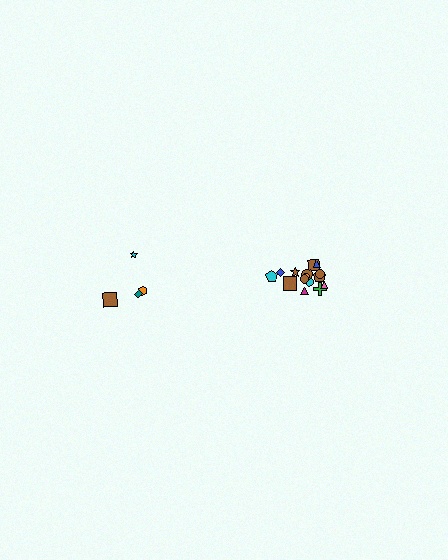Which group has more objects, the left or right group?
The right group.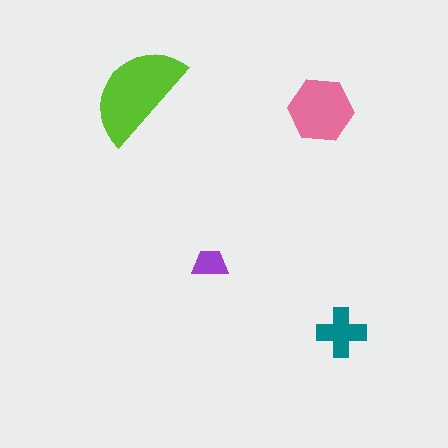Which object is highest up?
The lime semicircle is topmost.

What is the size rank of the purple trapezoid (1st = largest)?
4th.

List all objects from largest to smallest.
The lime semicircle, the pink hexagon, the teal cross, the purple trapezoid.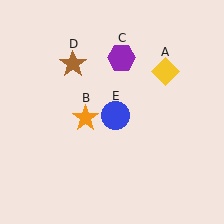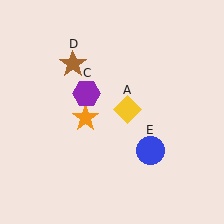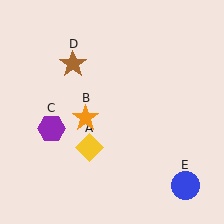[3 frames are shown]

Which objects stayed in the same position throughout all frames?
Orange star (object B) and brown star (object D) remained stationary.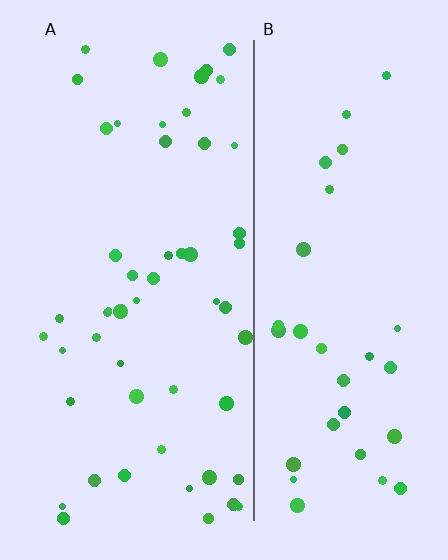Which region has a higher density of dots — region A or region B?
A (the left).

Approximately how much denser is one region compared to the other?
Approximately 1.5× — region A over region B.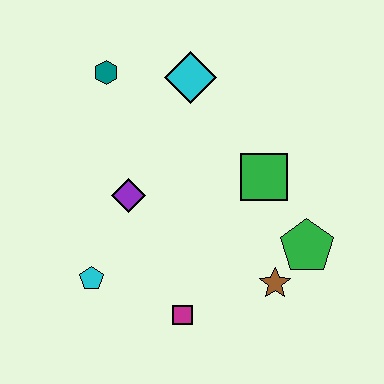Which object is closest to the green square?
The green pentagon is closest to the green square.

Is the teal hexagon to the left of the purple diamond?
Yes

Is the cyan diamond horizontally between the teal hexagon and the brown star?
Yes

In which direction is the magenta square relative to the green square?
The magenta square is below the green square.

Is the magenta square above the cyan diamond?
No